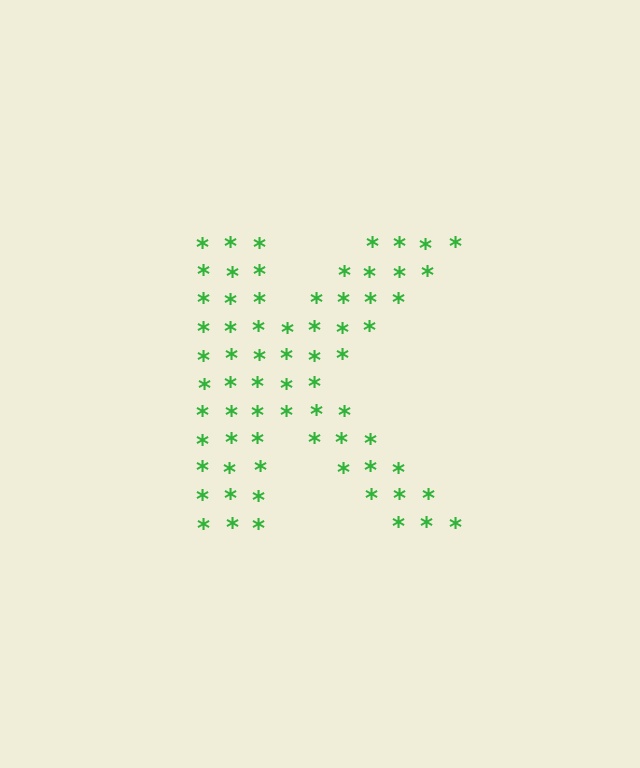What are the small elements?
The small elements are asterisks.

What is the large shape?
The large shape is the letter K.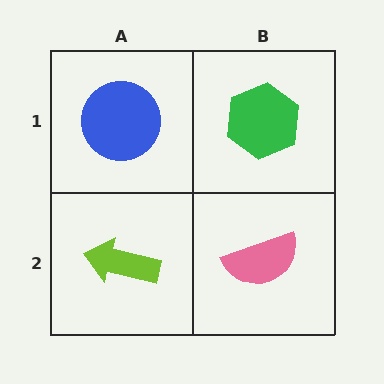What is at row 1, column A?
A blue circle.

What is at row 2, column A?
A lime arrow.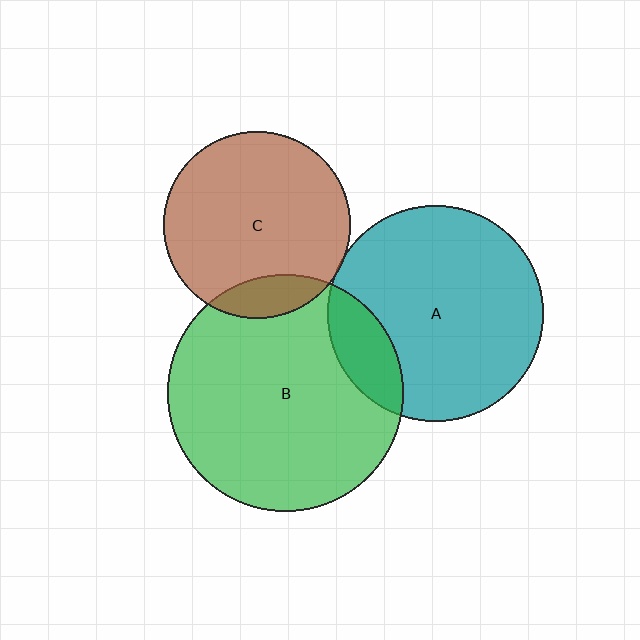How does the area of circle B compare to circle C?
Approximately 1.6 times.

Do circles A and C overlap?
Yes.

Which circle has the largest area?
Circle B (green).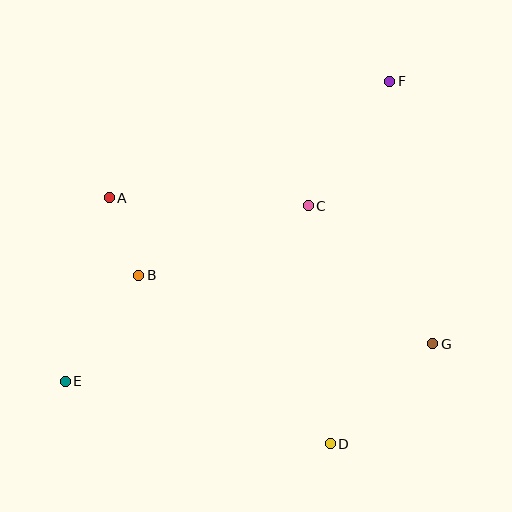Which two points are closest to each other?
Points A and B are closest to each other.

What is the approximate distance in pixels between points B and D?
The distance between B and D is approximately 255 pixels.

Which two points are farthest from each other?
Points E and F are farthest from each other.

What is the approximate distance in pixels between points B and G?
The distance between B and G is approximately 301 pixels.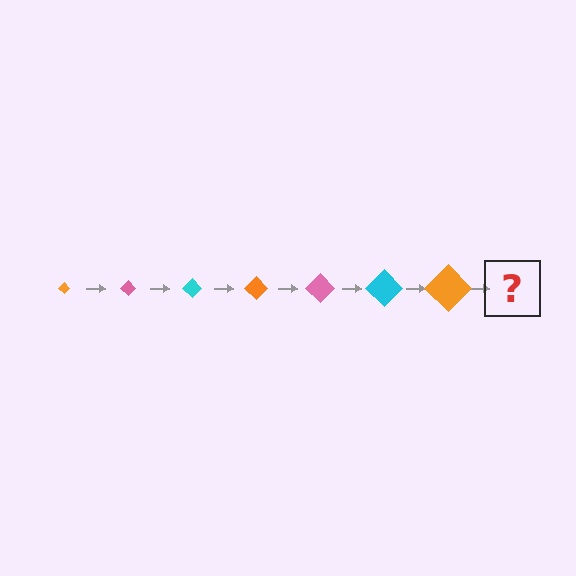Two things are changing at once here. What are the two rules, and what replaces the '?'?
The two rules are that the diamond grows larger each step and the color cycles through orange, pink, and cyan. The '?' should be a pink diamond, larger than the previous one.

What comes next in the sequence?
The next element should be a pink diamond, larger than the previous one.